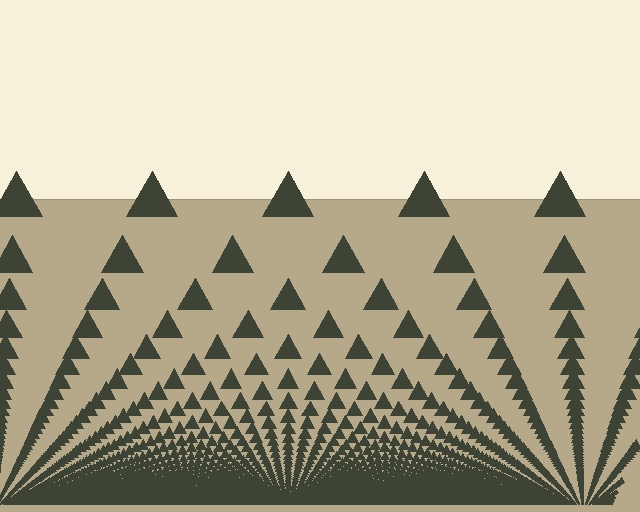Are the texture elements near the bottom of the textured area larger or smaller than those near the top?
Smaller. The gradient is inverted — elements near the bottom are smaller and denser.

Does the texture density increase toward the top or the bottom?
Density increases toward the bottom.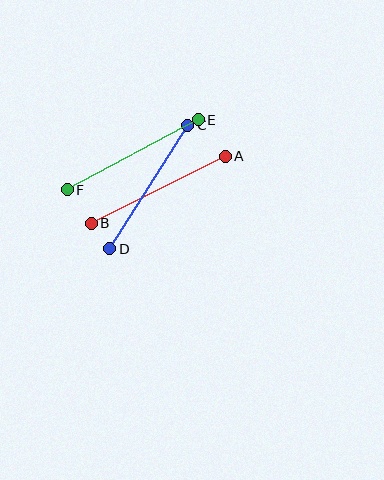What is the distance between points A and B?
The distance is approximately 149 pixels.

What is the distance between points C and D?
The distance is approximately 146 pixels.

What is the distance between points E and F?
The distance is approximately 148 pixels.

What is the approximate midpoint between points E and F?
The midpoint is at approximately (133, 155) pixels.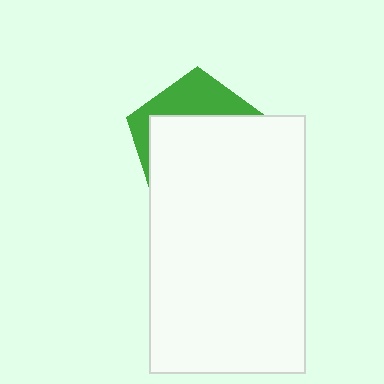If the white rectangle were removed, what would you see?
You would see the complete green pentagon.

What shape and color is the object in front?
The object in front is a white rectangle.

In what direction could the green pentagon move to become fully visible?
The green pentagon could move up. That would shift it out from behind the white rectangle entirely.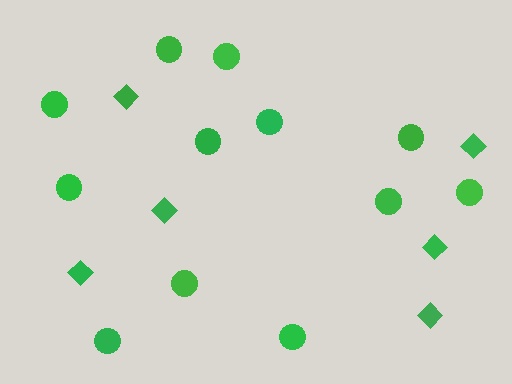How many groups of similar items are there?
There are 2 groups: one group of diamonds (6) and one group of circles (12).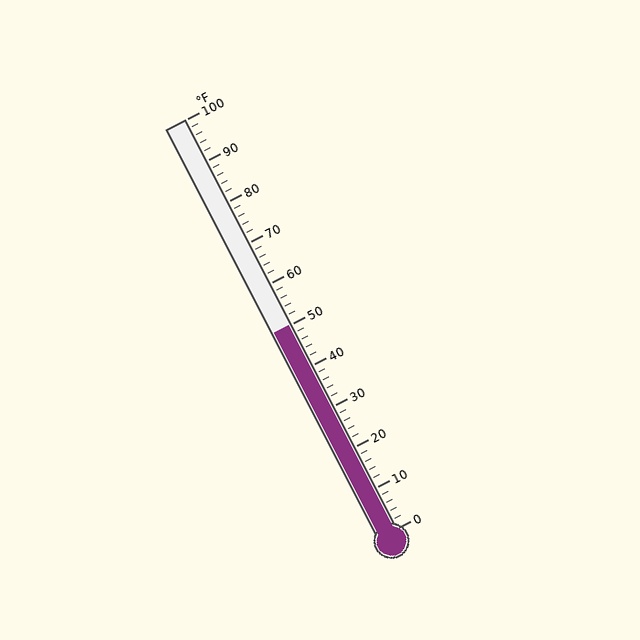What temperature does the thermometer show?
The thermometer shows approximately 50°F.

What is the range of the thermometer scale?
The thermometer scale ranges from 0°F to 100°F.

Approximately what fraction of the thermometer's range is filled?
The thermometer is filled to approximately 50% of its range.